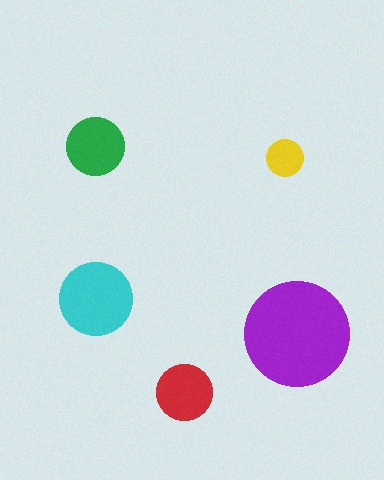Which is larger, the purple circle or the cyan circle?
The purple one.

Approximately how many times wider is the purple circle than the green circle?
About 2 times wider.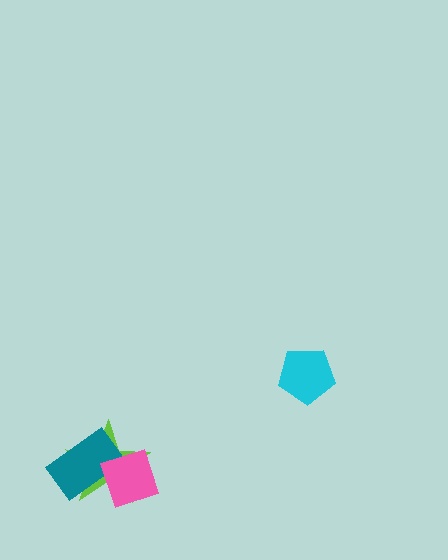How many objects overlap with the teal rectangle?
2 objects overlap with the teal rectangle.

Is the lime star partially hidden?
Yes, it is partially covered by another shape.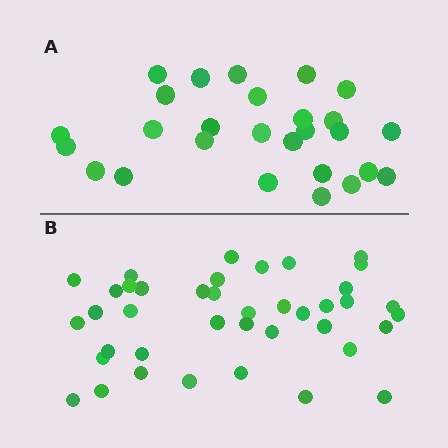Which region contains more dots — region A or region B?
Region B (the bottom region) has more dots.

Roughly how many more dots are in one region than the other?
Region B has approximately 15 more dots than region A.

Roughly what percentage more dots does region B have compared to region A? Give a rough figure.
About 50% more.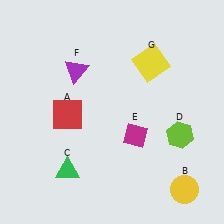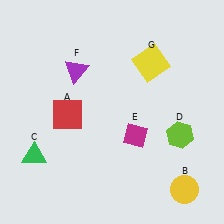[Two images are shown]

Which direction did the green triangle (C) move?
The green triangle (C) moved left.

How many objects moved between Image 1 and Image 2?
1 object moved between the two images.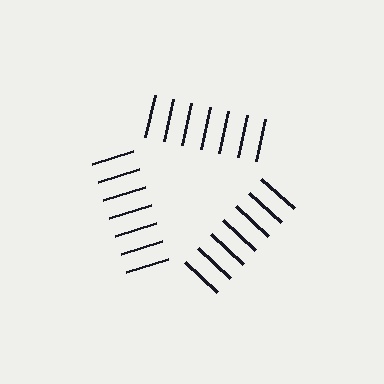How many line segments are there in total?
21 — 7 along each of the 3 edges.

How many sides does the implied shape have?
3 sides — the line-ends trace a triangle.